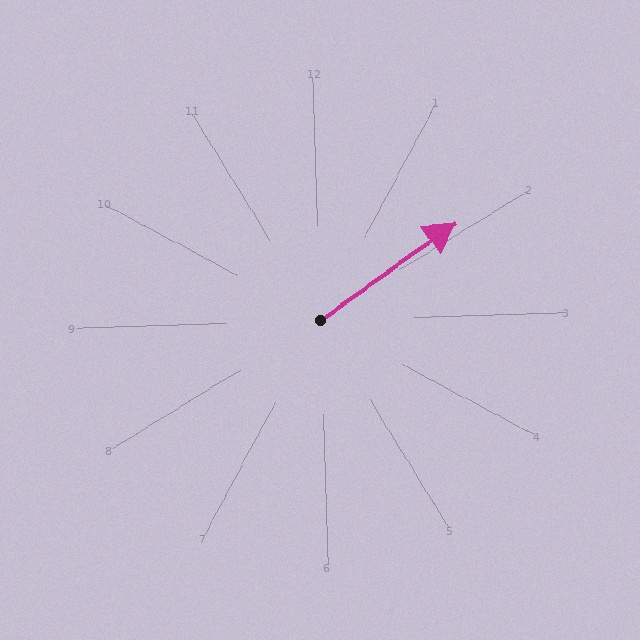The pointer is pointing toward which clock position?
Roughly 2 o'clock.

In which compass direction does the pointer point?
Northeast.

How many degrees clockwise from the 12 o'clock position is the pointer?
Approximately 56 degrees.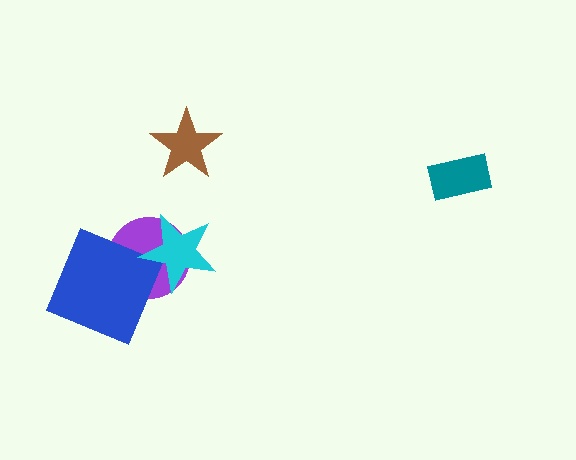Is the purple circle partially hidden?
Yes, it is partially covered by another shape.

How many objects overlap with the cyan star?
1 object overlaps with the cyan star.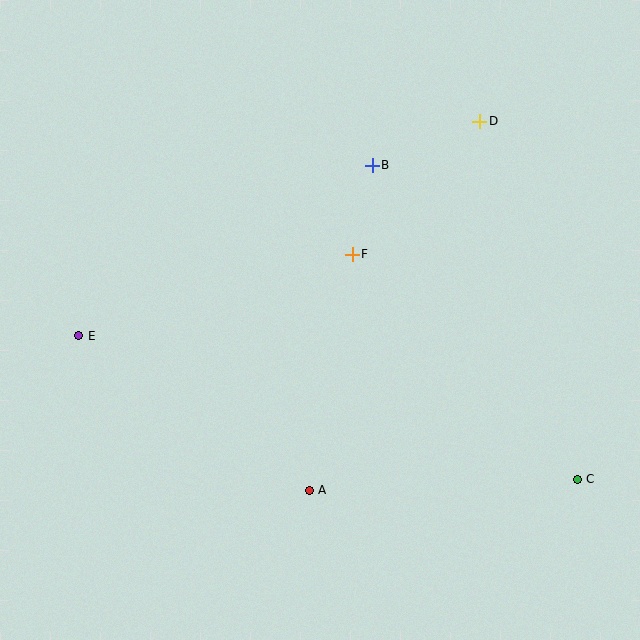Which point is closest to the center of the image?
Point F at (352, 254) is closest to the center.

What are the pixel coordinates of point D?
Point D is at (480, 121).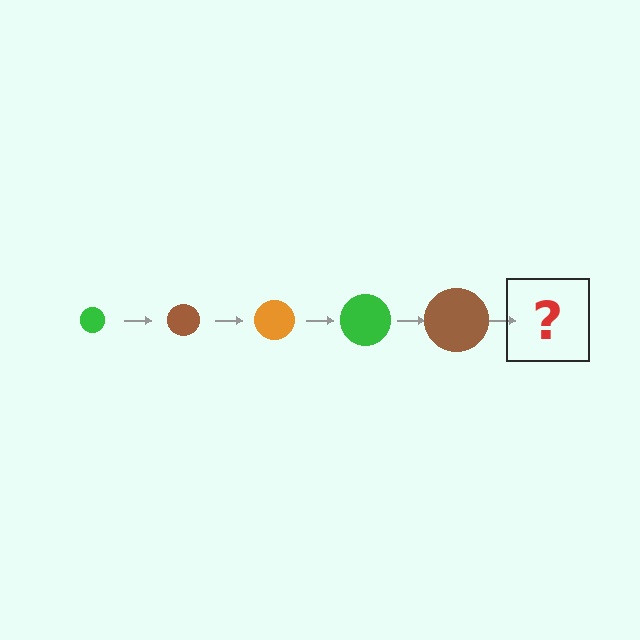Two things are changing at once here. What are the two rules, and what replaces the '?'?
The two rules are that the circle grows larger each step and the color cycles through green, brown, and orange. The '?' should be an orange circle, larger than the previous one.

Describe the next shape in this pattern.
It should be an orange circle, larger than the previous one.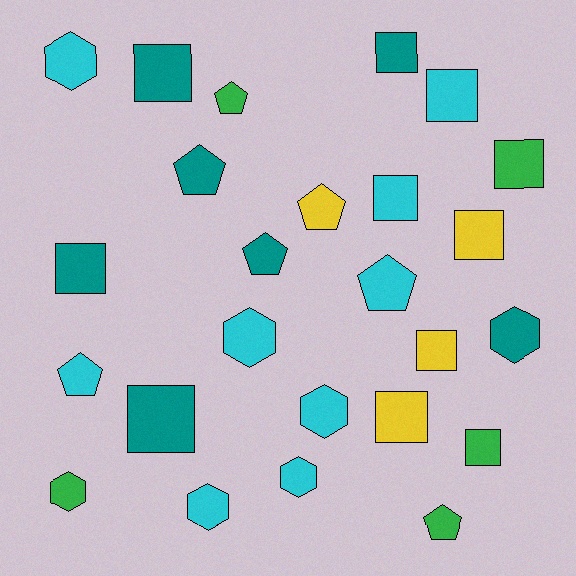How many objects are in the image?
There are 25 objects.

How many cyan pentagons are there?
There are 2 cyan pentagons.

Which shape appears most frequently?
Square, with 11 objects.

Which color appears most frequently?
Cyan, with 9 objects.